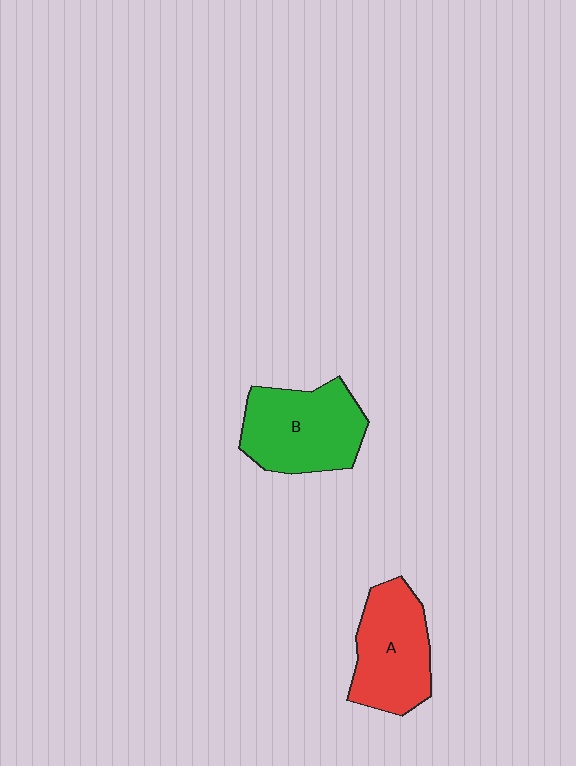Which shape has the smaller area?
Shape A (red).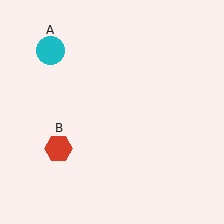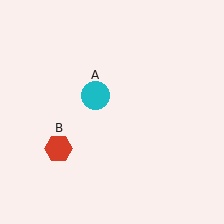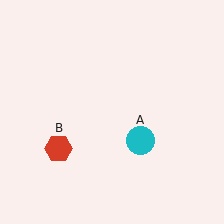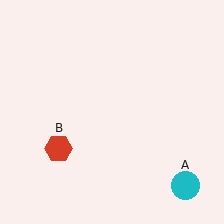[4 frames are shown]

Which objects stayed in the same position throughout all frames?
Red hexagon (object B) remained stationary.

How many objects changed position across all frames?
1 object changed position: cyan circle (object A).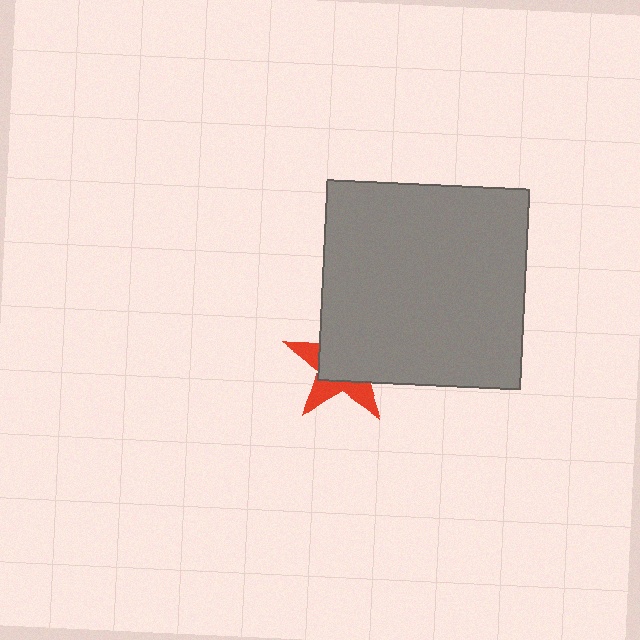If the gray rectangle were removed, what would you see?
You would see the complete red star.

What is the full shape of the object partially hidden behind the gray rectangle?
The partially hidden object is a red star.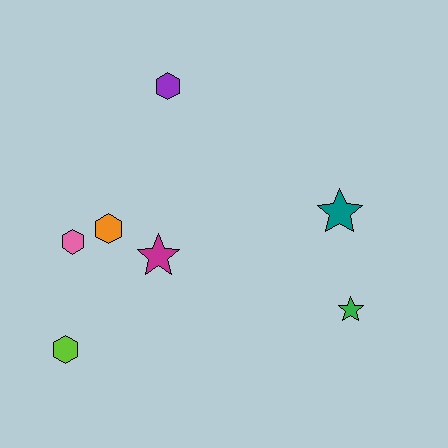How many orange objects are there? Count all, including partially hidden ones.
There is 1 orange object.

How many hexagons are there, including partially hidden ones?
There are 4 hexagons.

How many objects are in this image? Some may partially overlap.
There are 7 objects.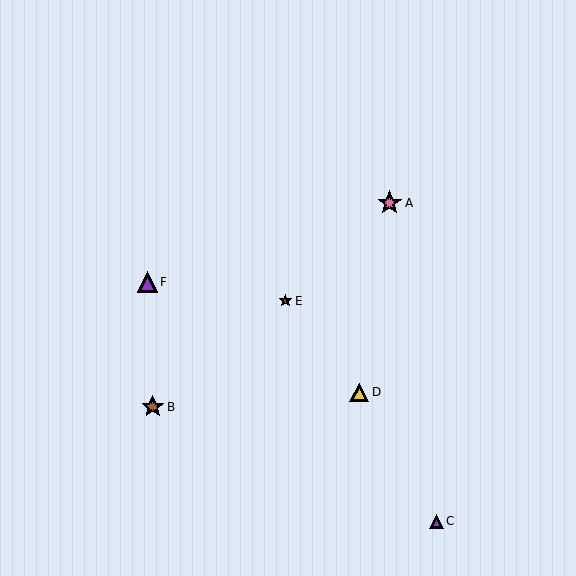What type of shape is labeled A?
Shape A is a pink star.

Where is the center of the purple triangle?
The center of the purple triangle is at (147, 282).